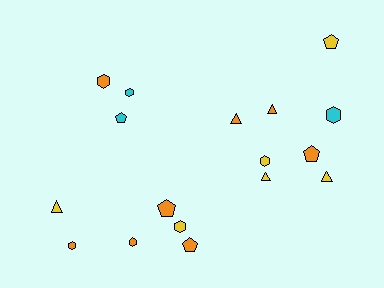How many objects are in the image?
There are 17 objects.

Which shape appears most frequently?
Hexagon, with 7 objects.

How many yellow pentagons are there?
There is 1 yellow pentagon.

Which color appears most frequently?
Orange, with 8 objects.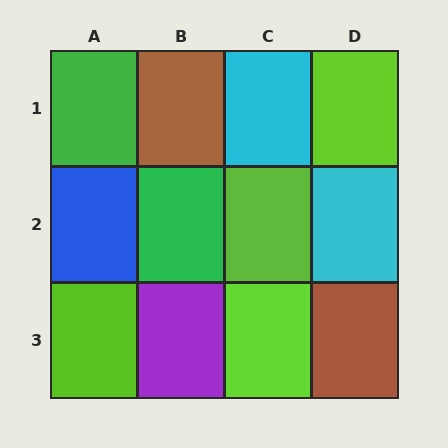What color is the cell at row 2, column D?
Cyan.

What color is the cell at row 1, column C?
Cyan.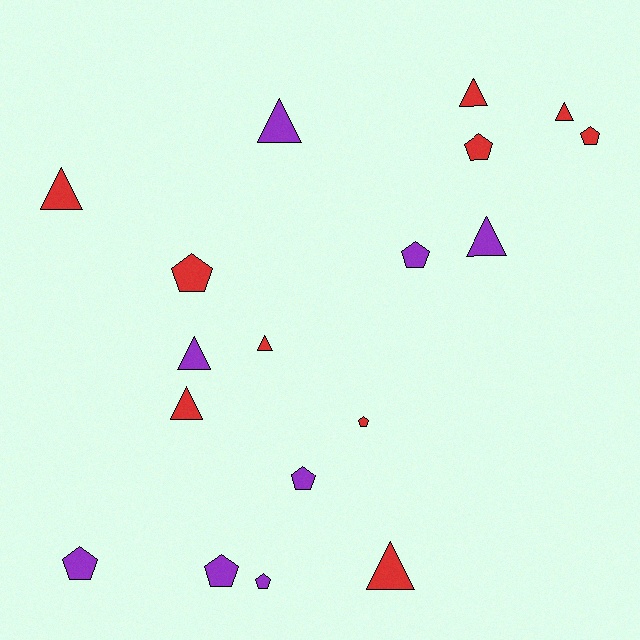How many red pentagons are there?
There are 4 red pentagons.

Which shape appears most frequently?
Triangle, with 9 objects.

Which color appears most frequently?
Red, with 10 objects.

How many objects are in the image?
There are 18 objects.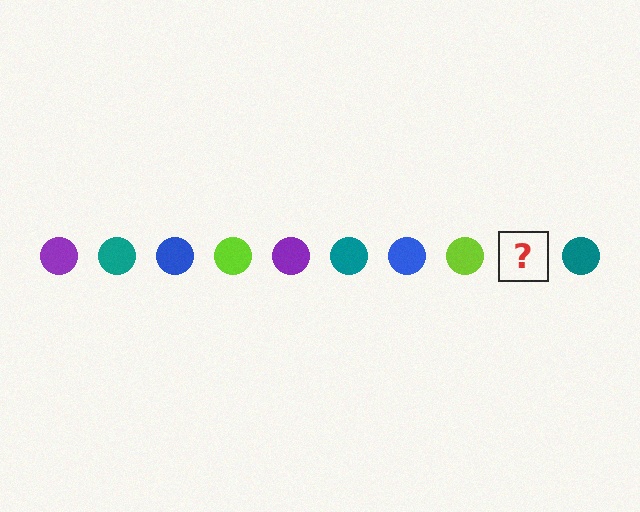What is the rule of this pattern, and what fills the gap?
The rule is that the pattern cycles through purple, teal, blue, lime circles. The gap should be filled with a purple circle.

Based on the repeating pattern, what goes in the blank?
The blank should be a purple circle.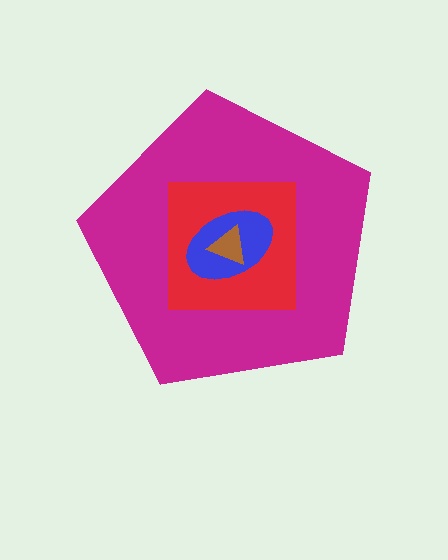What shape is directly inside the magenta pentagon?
The red square.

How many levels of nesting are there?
4.